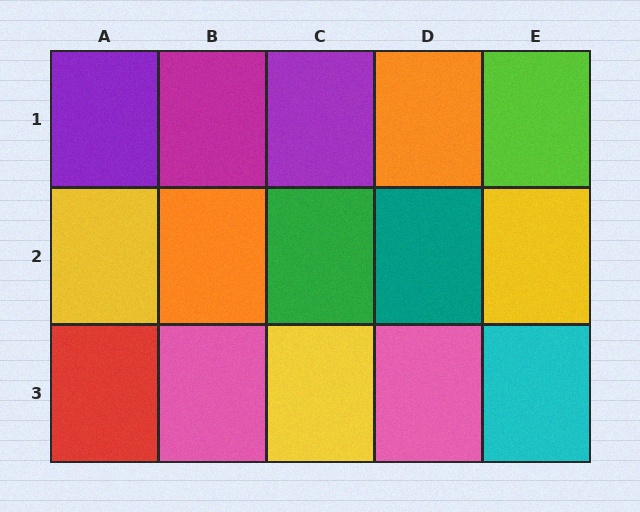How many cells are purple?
2 cells are purple.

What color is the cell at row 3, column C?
Yellow.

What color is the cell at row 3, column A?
Red.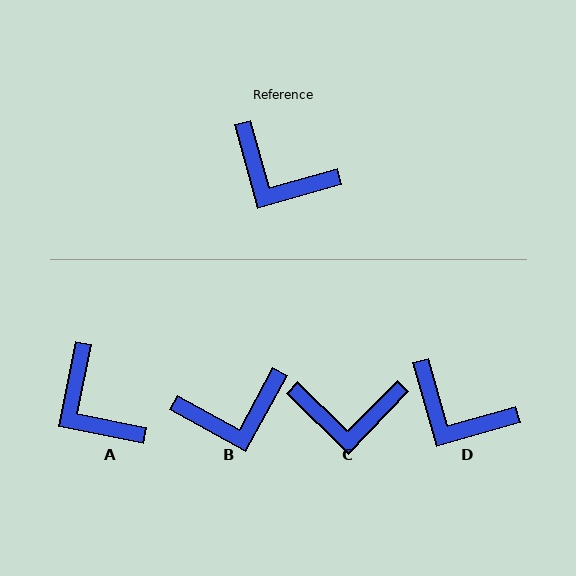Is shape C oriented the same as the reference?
No, it is off by about 30 degrees.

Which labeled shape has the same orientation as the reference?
D.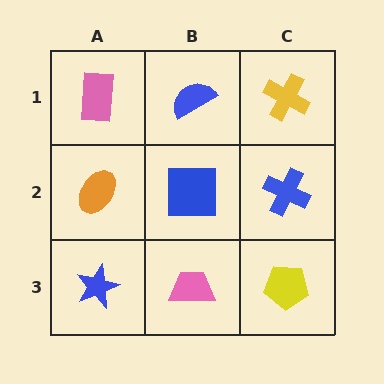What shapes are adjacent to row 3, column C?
A blue cross (row 2, column C), a pink trapezoid (row 3, column B).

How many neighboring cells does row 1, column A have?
2.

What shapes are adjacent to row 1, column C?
A blue cross (row 2, column C), a blue semicircle (row 1, column B).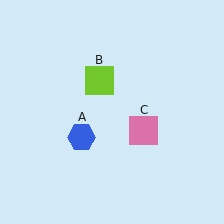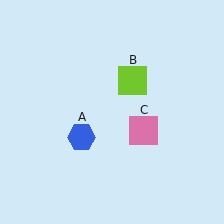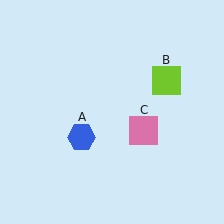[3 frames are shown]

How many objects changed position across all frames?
1 object changed position: lime square (object B).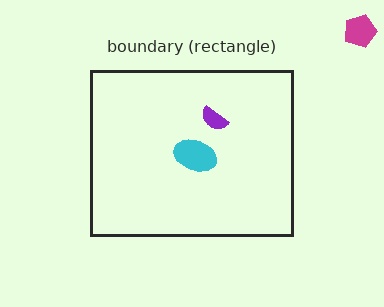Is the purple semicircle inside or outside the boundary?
Inside.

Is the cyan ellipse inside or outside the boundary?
Inside.